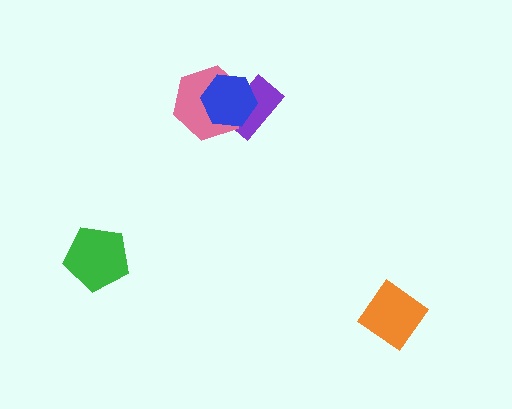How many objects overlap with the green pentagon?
0 objects overlap with the green pentagon.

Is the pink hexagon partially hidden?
Yes, it is partially covered by another shape.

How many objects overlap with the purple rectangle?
2 objects overlap with the purple rectangle.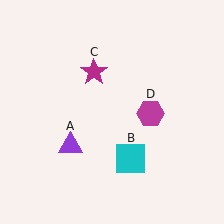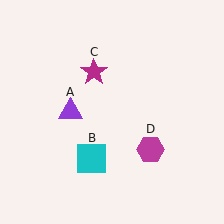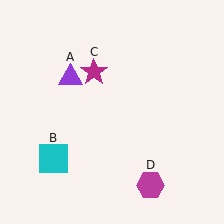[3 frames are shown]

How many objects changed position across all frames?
3 objects changed position: purple triangle (object A), cyan square (object B), magenta hexagon (object D).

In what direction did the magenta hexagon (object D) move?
The magenta hexagon (object D) moved down.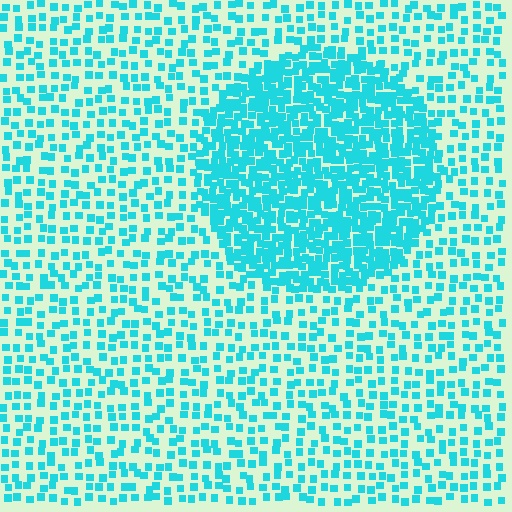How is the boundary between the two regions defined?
The boundary is defined by a change in element density (approximately 2.5x ratio). All elements are the same color, size, and shape.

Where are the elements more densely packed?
The elements are more densely packed inside the circle boundary.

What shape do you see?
I see a circle.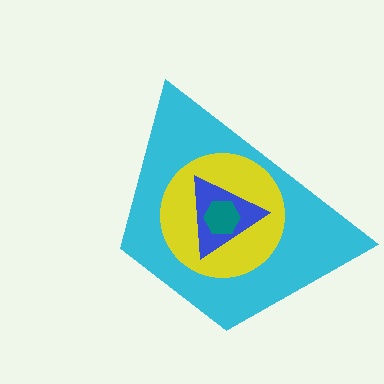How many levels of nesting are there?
4.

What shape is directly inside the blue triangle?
The teal hexagon.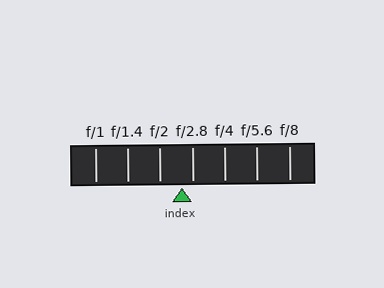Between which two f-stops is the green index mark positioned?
The index mark is between f/2 and f/2.8.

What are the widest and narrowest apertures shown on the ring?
The widest aperture shown is f/1 and the narrowest is f/8.